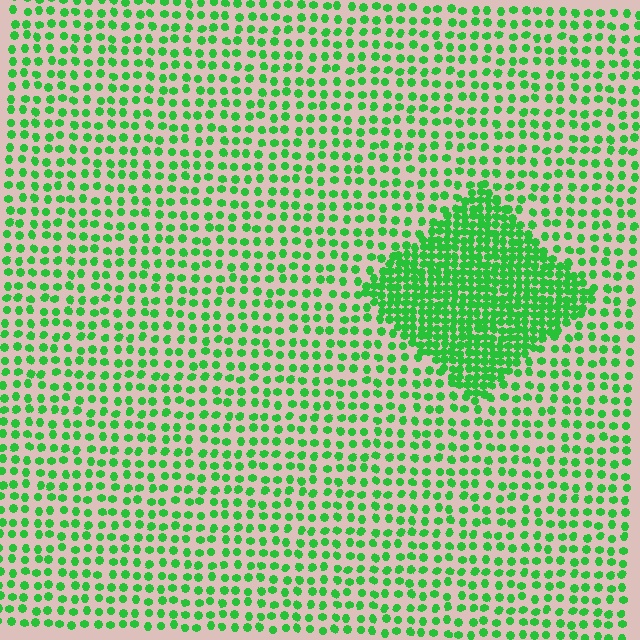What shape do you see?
I see a diamond.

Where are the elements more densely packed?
The elements are more densely packed inside the diamond boundary.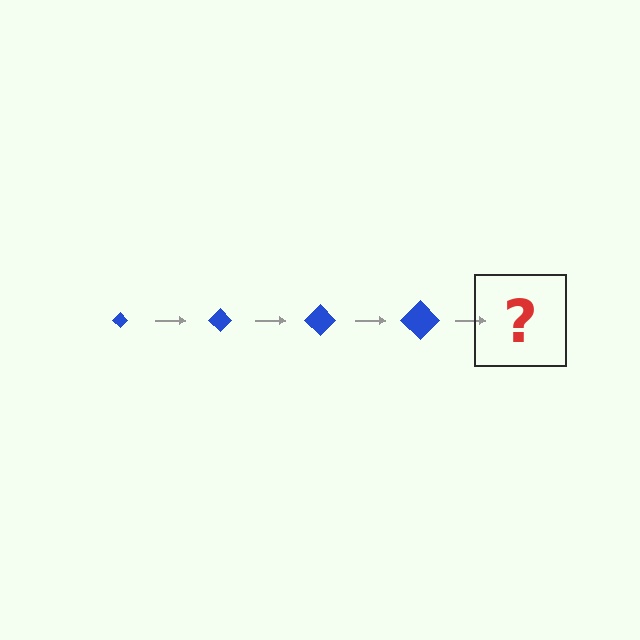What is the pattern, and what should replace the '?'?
The pattern is that the diamond gets progressively larger each step. The '?' should be a blue diamond, larger than the previous one.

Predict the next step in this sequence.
The next step is a blue diamond, larger than the previous one.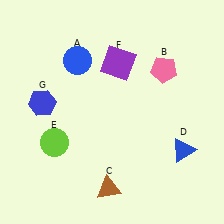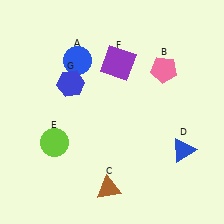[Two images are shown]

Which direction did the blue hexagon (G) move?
The blue hexagon (G) moved right.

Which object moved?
The blue hexagon (G) moved right.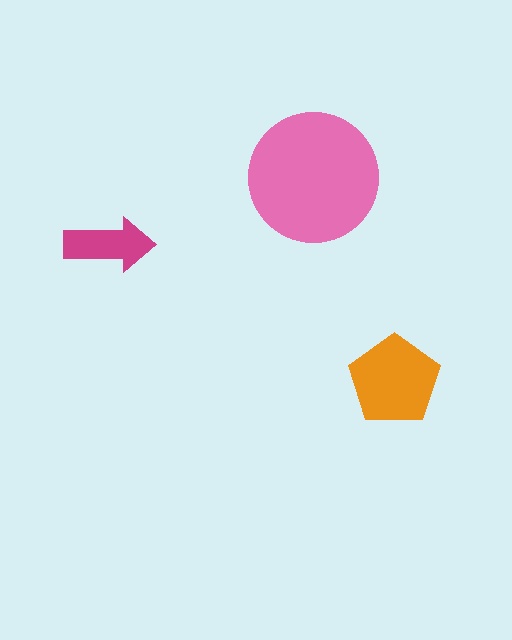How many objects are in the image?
There are 3 objects in the image.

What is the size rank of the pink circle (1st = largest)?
1st.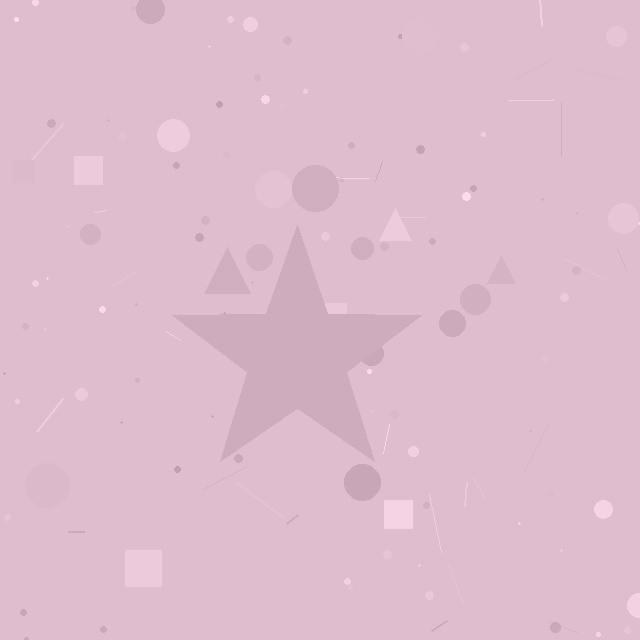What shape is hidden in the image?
A star is hidden in the image.